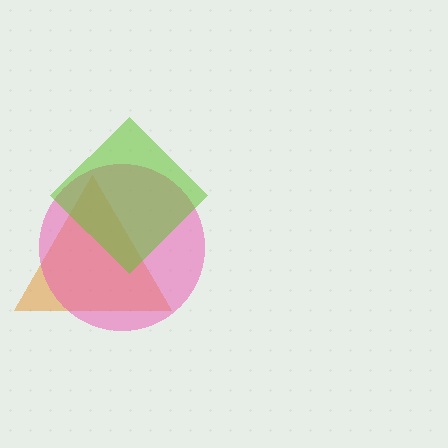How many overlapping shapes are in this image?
There are 3 overlapping shapes in the image.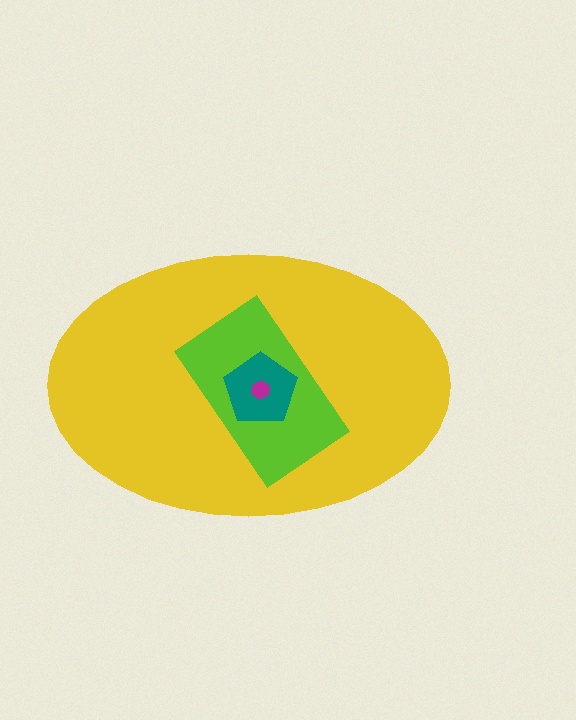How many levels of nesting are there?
4.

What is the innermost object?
The magenta hexagon.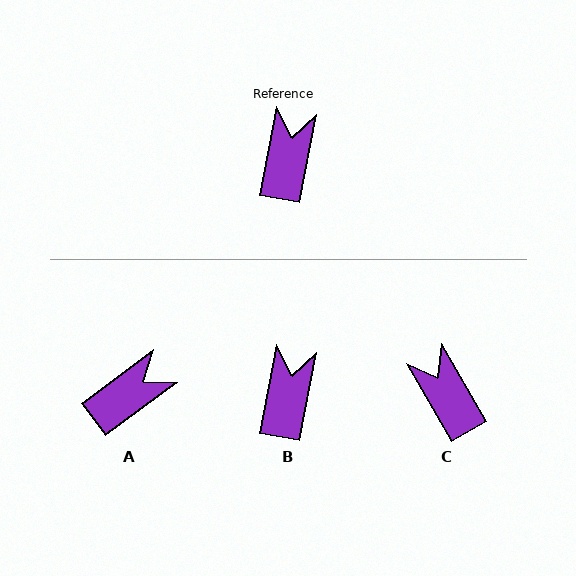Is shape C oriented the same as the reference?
No, it is off by about 40 degrees.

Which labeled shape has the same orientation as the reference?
B.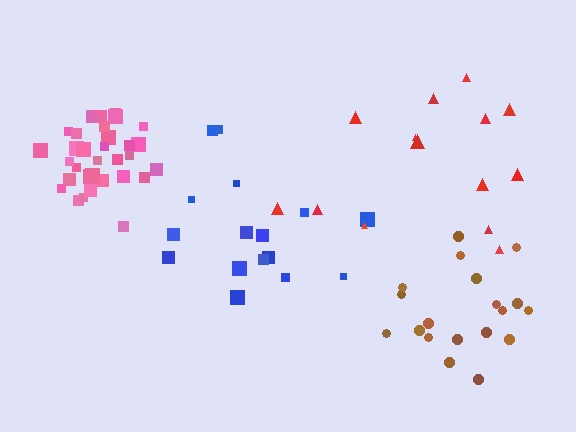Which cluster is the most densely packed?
Pink.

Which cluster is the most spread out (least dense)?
Red.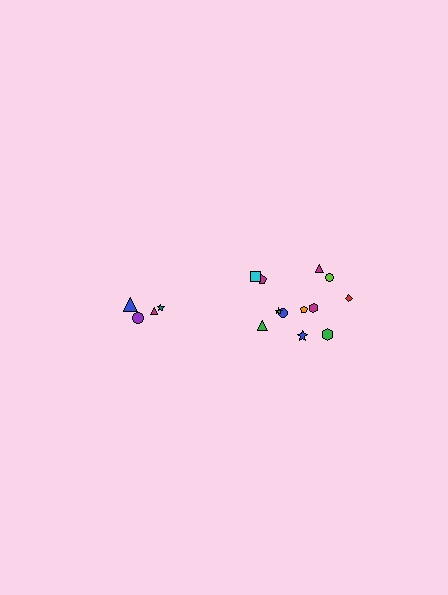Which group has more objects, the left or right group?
The right group.